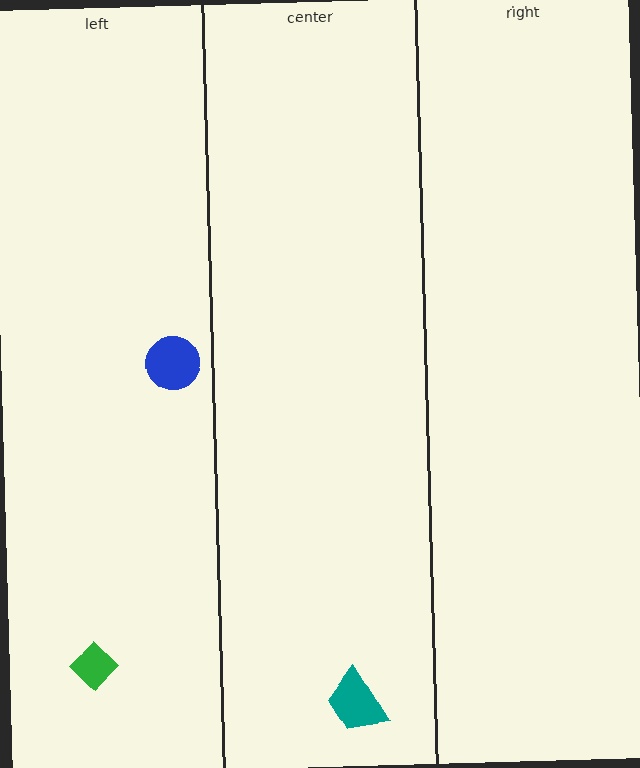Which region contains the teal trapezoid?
The center region.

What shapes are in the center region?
The teal trapezoid.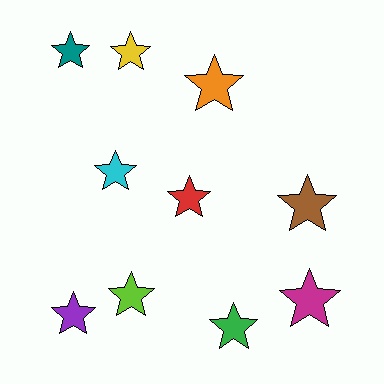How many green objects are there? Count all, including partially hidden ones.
There is 1 green object.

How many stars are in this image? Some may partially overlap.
There are 10 stars.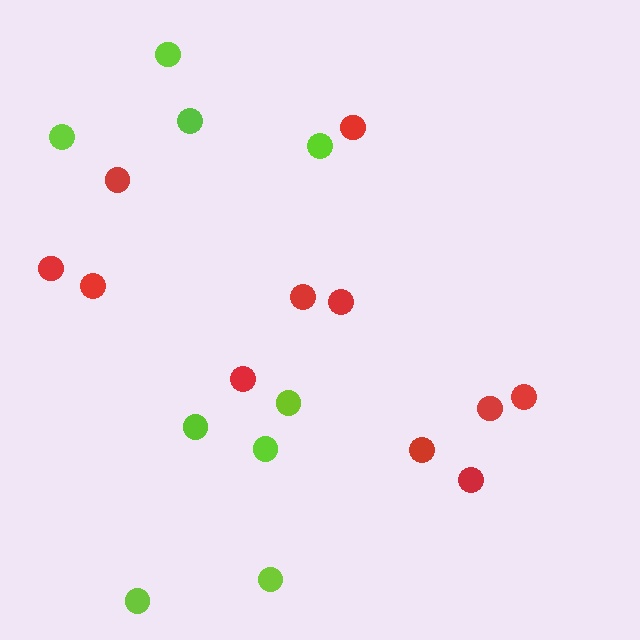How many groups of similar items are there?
There are 2 groups: one group of red circles (11) and one group of lime circles (9).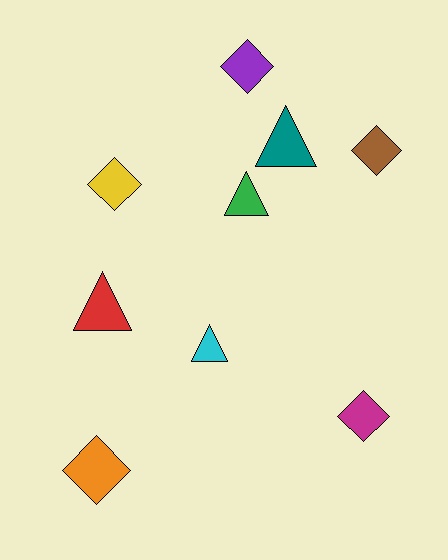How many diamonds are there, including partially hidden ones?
There are 5 diamonds.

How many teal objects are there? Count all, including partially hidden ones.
There is 1 teal object.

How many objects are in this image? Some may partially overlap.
There are 9 objects.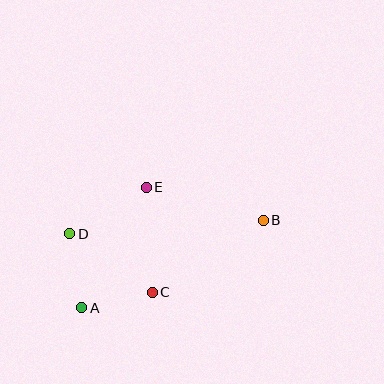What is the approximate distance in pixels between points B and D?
The distance between B and D is approximately 194 pixels.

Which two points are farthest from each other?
Points A and B are farthest from each other.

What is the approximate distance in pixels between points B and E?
The distance between B and E is approximately 122 pixels.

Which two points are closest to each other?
Points A and C are closest to each other.